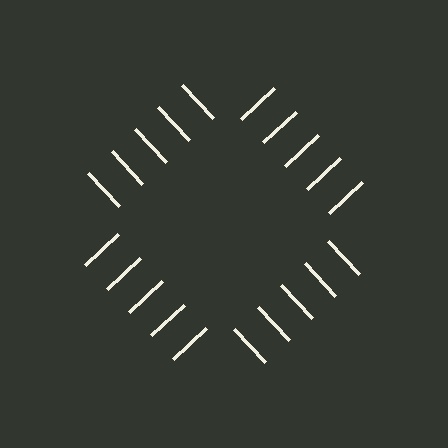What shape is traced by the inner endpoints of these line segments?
An illusory square — the line segments terminate on its edges but no continuous stroke is drawn.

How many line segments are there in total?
20 — 5 along each of the 4 edges.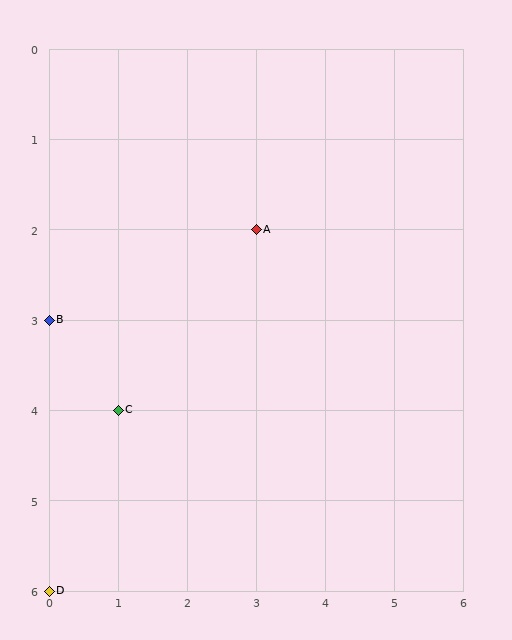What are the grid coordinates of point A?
Point A is at grid coordinates (3, 2).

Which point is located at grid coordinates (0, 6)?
Point D is at (0, 6).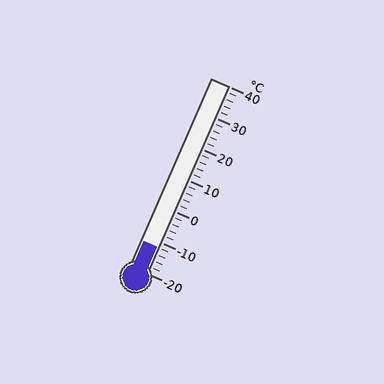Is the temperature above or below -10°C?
The temperature is below -10°C.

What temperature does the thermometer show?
The thermometer shows approximately -12°C.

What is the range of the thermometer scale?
The thermometer scale ranges from -20°C to 40°C.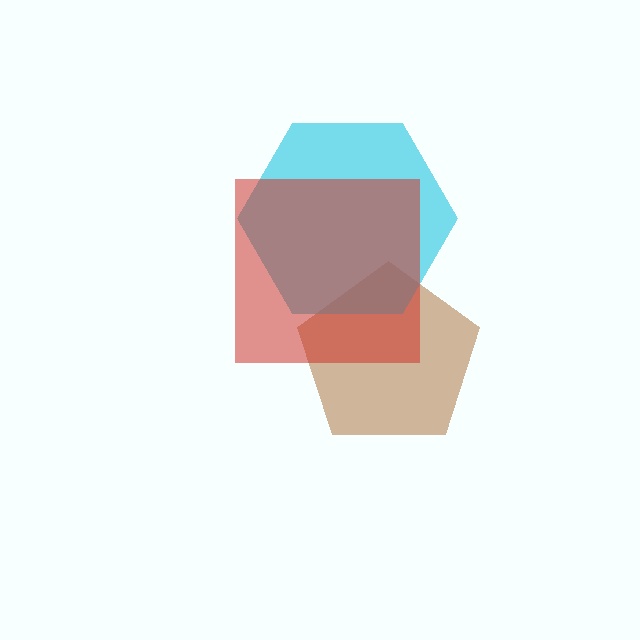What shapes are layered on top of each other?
The layered shapes are: a brown pentagon, a cyan hexagon, a red square.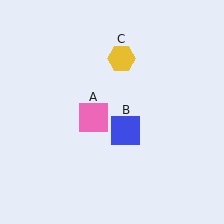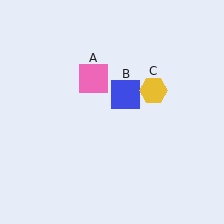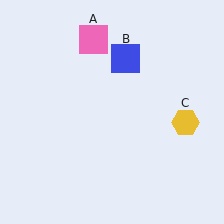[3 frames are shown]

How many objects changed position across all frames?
3 objects changed position: pink square (object A), blue square (object B), yellow hexagon (object C).